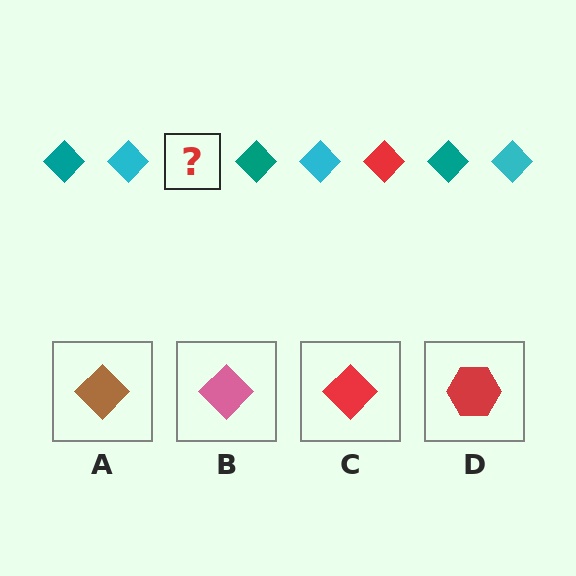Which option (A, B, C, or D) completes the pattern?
C.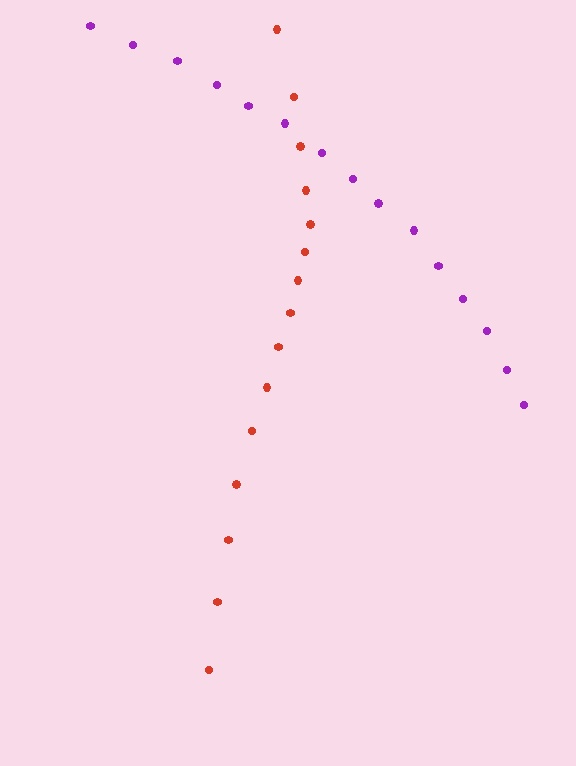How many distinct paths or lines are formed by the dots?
There are 2 distinct paths.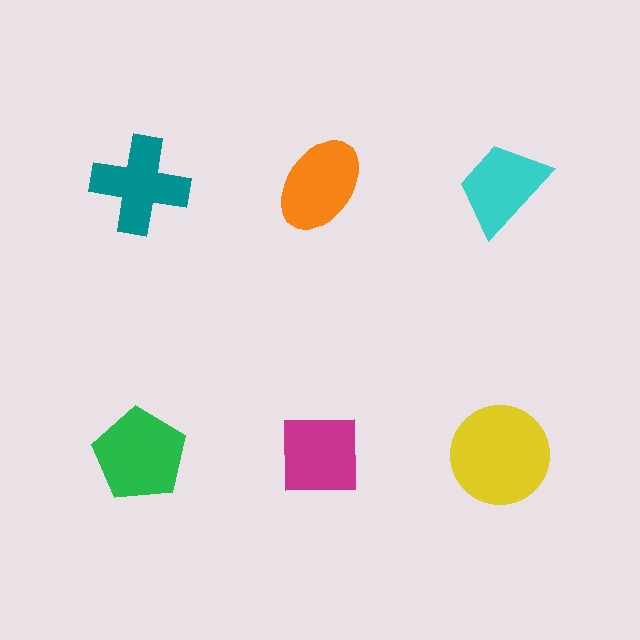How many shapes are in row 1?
3 shapes.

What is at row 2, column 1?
A green pentagon.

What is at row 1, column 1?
A teal cross.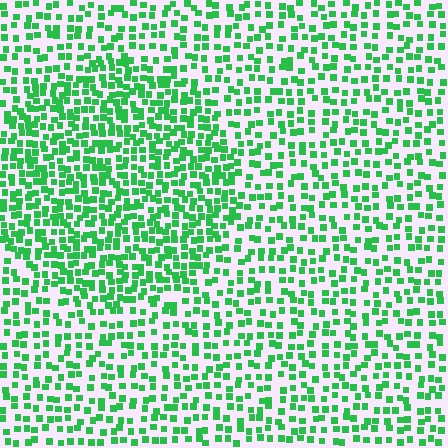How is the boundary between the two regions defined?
The boundary is defined by a change in element density (approximately 1.7x ratio). All elements are the same color, size, and shape.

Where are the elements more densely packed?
The elements are more densely packed inside the circle boundary.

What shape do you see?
I see a circle.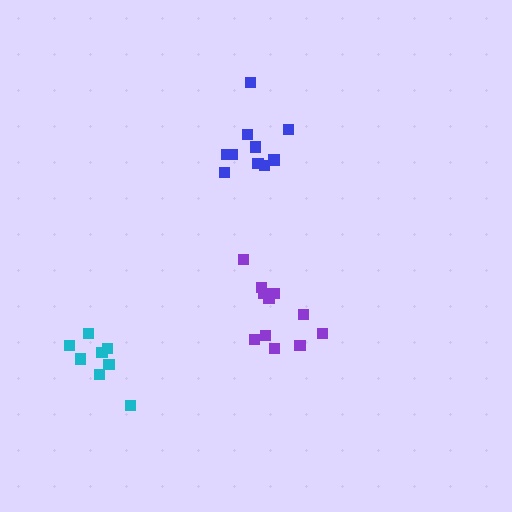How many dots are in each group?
Group 1: 8 dots, Group 2: 10 dots, Group 3: 11 dots (29 total).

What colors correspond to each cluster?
The clusters are colored: cyan, blue, purple.